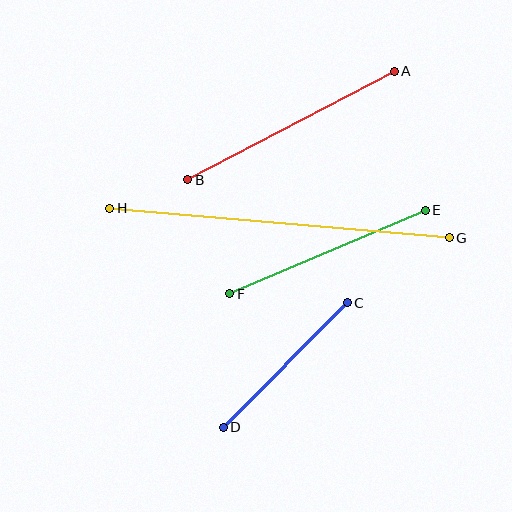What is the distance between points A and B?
The distance is approximately 233 pixels.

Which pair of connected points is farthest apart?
Points G and H are farthest apart.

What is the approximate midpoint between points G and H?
The midpoint is at approximately (280, 223) pixels.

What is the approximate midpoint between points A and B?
The midpoint is at approximately (291, 126) pixels.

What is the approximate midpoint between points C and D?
The midpoint is at approximately (285, 365) pixels.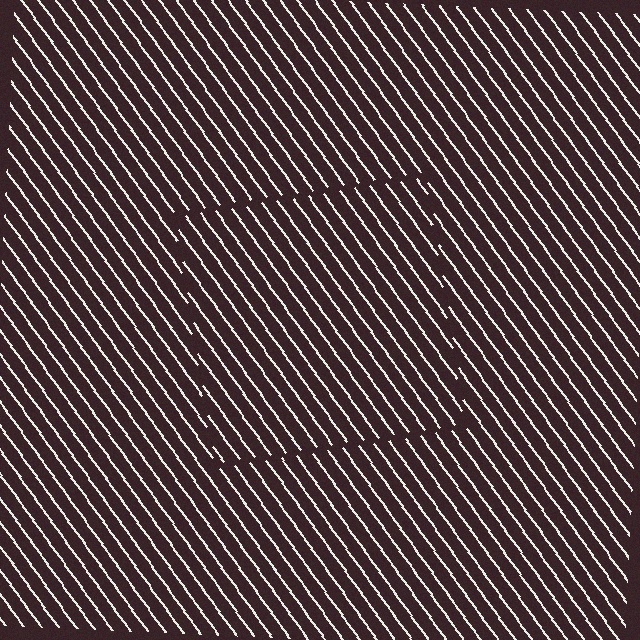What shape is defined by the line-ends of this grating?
An illusory square. The interior of the shape contains the same grating, shifted by half a period — the contour is defined by the phase discontinuity where line-ends from the inner and outer gratings abut.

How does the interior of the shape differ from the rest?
The interior of the shape contains the same grating, shifted by half a period — the contour is defined by the phase discontinuity where line-ends from the inner and outer gratings abut.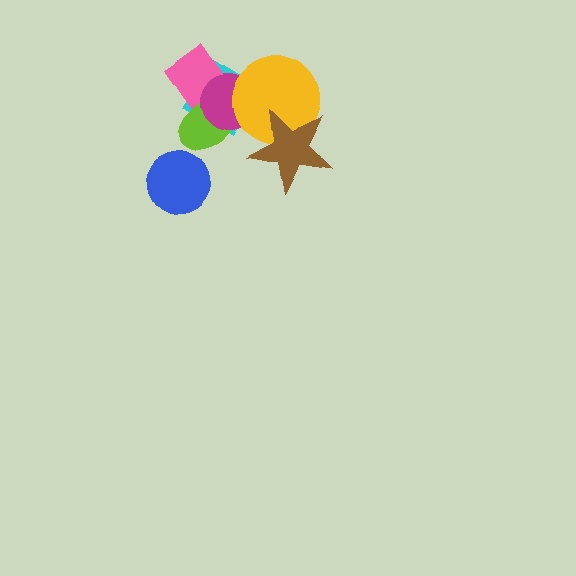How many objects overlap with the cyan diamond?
4 objects overlap with the cyan diamond.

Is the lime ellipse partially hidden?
Yes, it is partially covered by another shape.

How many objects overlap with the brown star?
1 object overlaps with the brown star.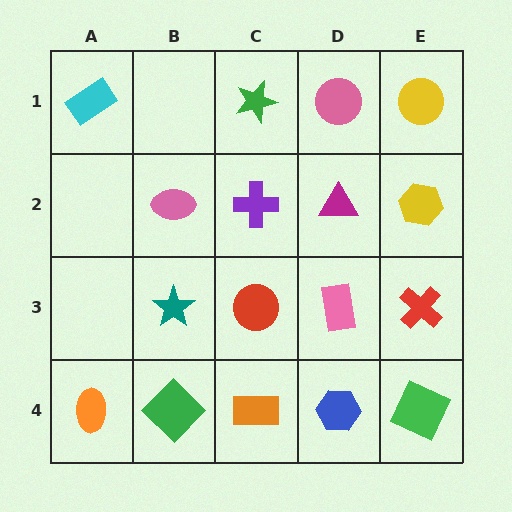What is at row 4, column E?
A green square.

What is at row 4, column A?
An orange ellipse.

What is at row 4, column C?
An orange rectangle.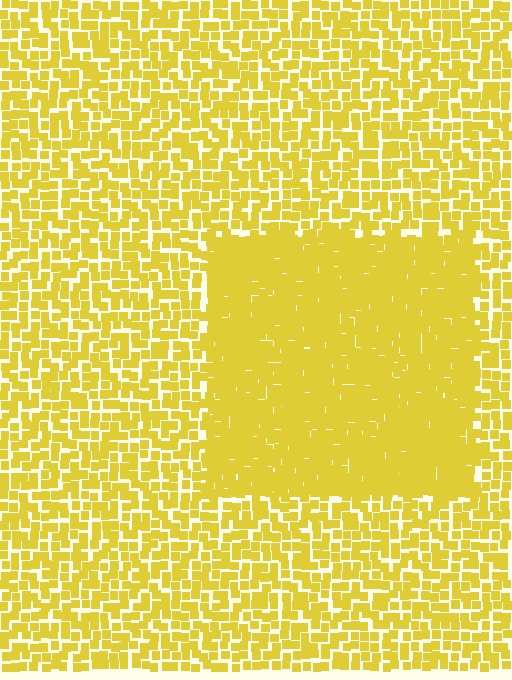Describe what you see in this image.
The image contains small yellow elements arranged at two different densities. A rectangle-shaped region is visible where the elements are more densely packed than the surrounding area.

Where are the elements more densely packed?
The elements are more densely packed inside the rectangle boundary.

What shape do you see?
I see a rectangle.